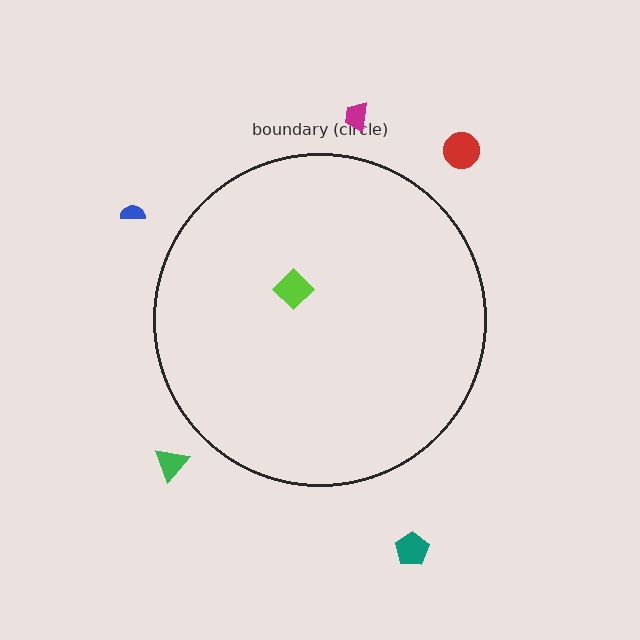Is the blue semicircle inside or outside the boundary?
Outside.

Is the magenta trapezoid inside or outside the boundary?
Outside.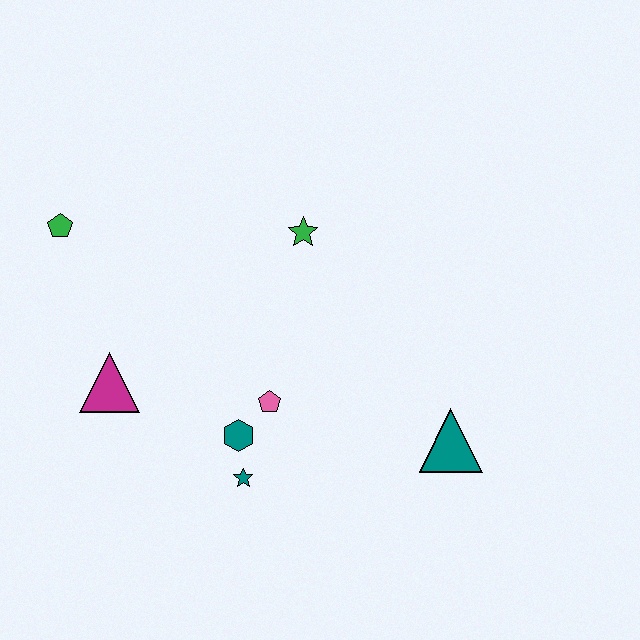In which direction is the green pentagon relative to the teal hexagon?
The green pentagon is above the teal hexagon.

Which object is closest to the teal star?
The teal hexagon is closest to the teal star.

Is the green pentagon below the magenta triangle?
No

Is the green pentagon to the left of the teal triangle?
Yes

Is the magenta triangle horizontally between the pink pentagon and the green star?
No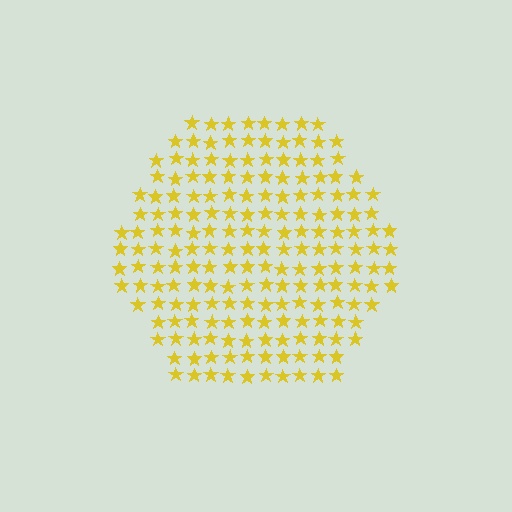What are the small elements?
The small elements are stars.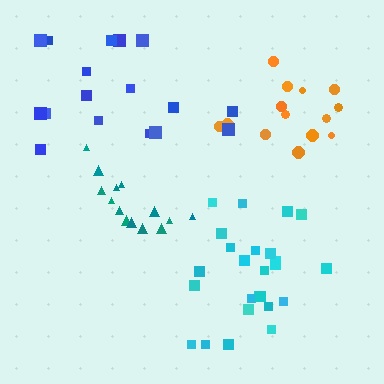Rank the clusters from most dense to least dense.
teal, orange, cyan, blue.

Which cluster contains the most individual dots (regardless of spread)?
Cyan (25).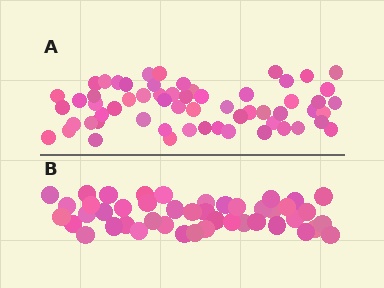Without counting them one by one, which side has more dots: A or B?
Region A (the top region) has more dots.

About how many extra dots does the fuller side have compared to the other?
Region A has approximately 15 more dots than region B.